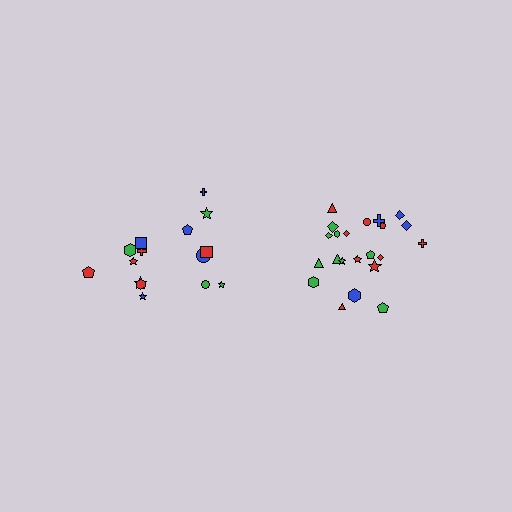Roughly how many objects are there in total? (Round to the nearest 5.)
Roughly 35 objects in total.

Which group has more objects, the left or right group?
The right group.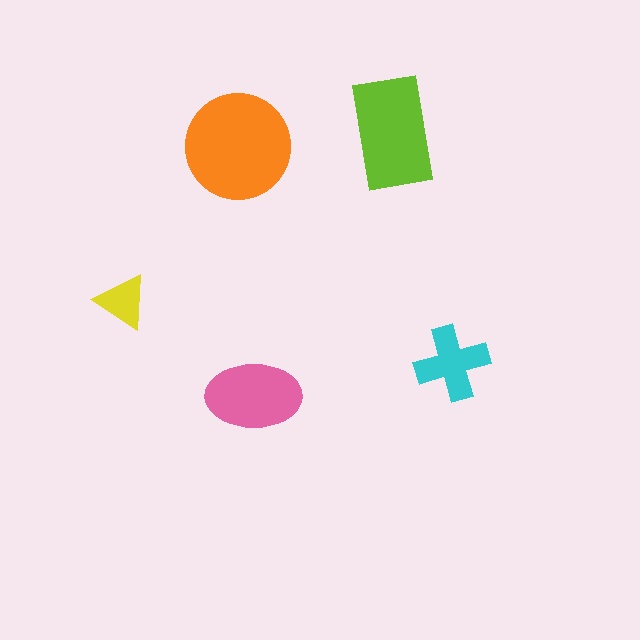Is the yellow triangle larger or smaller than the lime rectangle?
Smaller.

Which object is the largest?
The orange circle.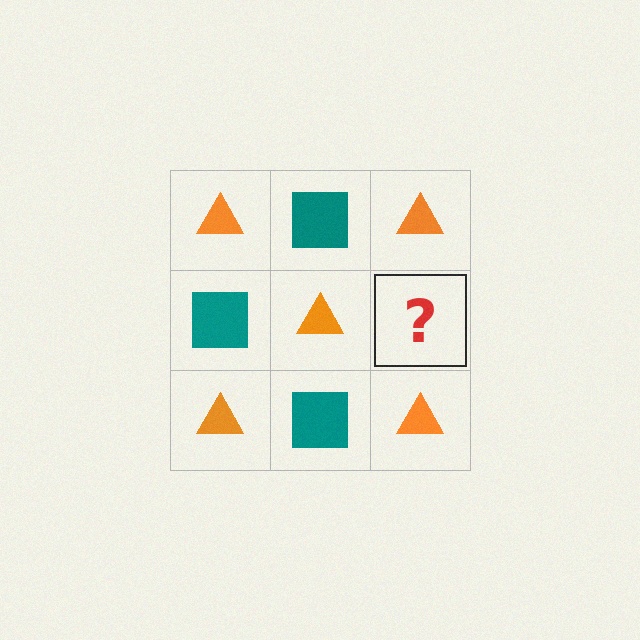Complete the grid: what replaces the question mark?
The question mark should be replaced with a teal square.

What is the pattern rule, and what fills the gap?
The rule is that it alternates orange triangle and teal square in a checkerboard pattern. The gap should be filled with a teal square.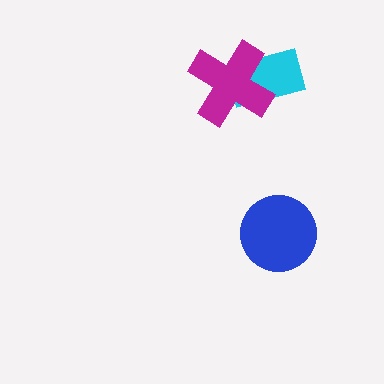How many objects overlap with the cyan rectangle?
1 object overlaps with the cyan rectangle.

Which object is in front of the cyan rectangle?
The magenta cross is in front of the cyan rectangle.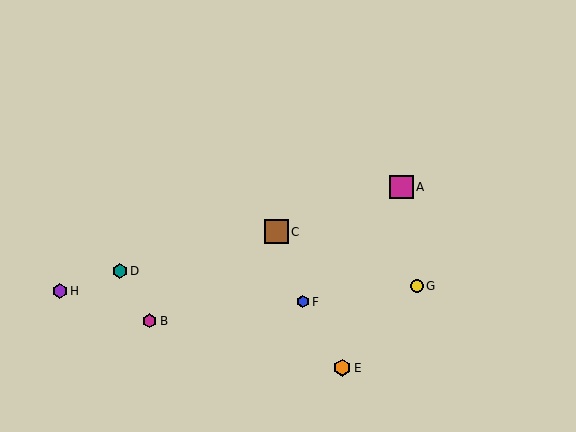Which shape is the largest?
The brown square (labeled C) is the largest.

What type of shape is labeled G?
Shape G is a yellow circle.